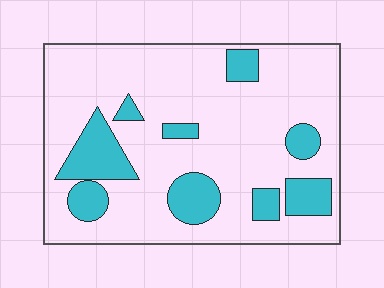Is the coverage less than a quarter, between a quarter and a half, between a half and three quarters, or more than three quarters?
Less than a quarter.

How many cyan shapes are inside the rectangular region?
9.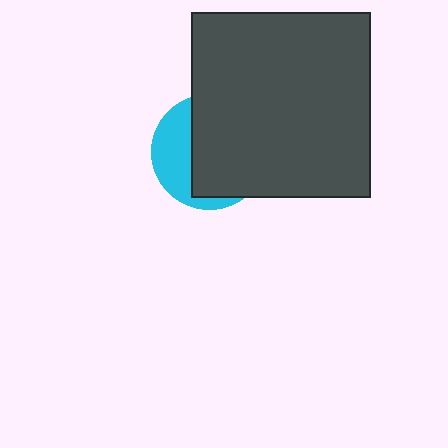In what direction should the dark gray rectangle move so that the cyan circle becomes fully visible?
The dark gray rectangle should move right. That is the shortest direction to clear the overlap and leave the cyan circle fully visible.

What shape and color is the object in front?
The object in front is a dark gray rectangle.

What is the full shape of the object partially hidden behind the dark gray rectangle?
The partially hidden object is a cyan circle.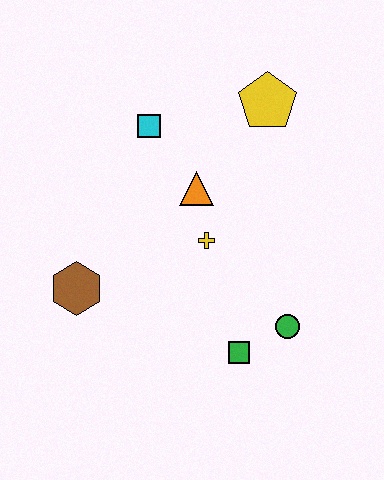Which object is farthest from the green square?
The yellow pentagon is farthest from the green square.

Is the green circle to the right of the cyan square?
Yes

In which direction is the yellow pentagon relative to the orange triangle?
The yellow pentagon is above the orange triangle.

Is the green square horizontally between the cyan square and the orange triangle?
No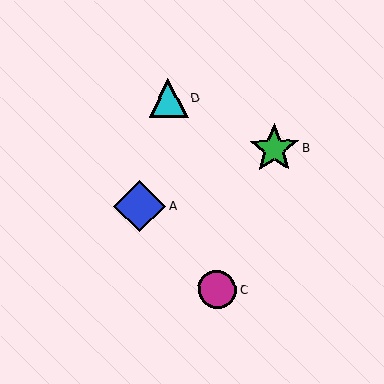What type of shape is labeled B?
Shape B is a green star.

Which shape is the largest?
The blue diamond (labeled A) is the largest.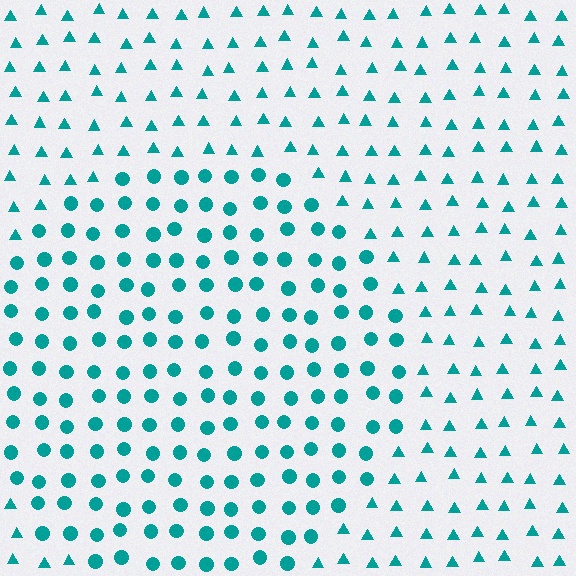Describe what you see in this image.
The image is filled with small teal elements arranged in a uniform grid. A circle-shaped region contains circles, while the surrounding area contains triangles. The boundary is defined purely by the change in element shape.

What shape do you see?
I see a circle.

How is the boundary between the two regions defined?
The boundary is defined by a change in element shape: circles inside vs. triangles outside. All elements share the same color and spacing.